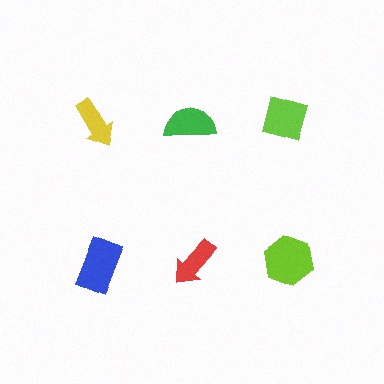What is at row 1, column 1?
A yellow arrow.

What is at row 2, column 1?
A blue rectangle.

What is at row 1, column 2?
A green semicircle.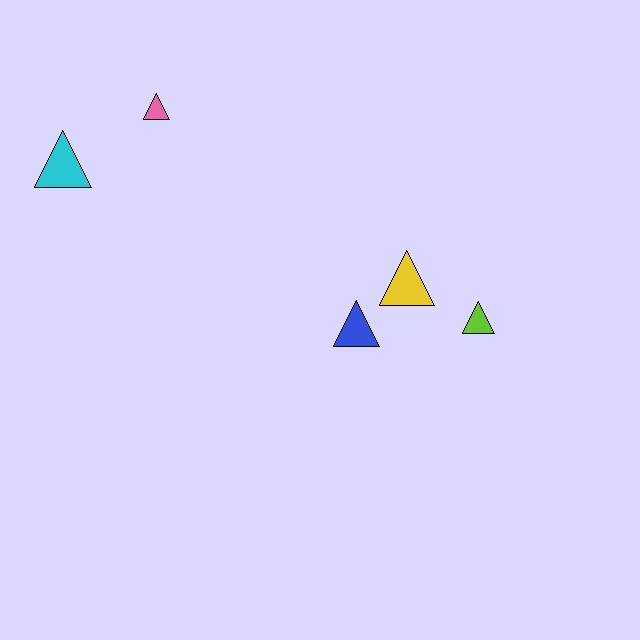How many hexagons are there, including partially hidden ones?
There are no hexagons.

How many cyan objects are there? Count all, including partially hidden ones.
There is 1 cyan object.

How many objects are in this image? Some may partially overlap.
There are 5 objects.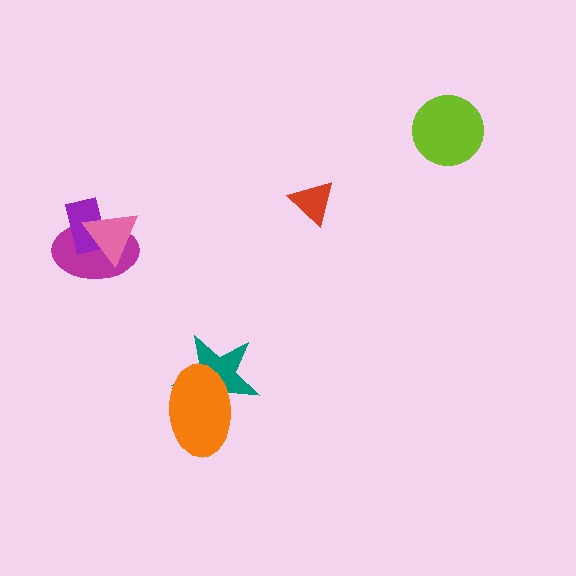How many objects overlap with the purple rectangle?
2 objects overlap with the purple rectangle.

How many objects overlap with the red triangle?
0 objects overlap with the red triangle.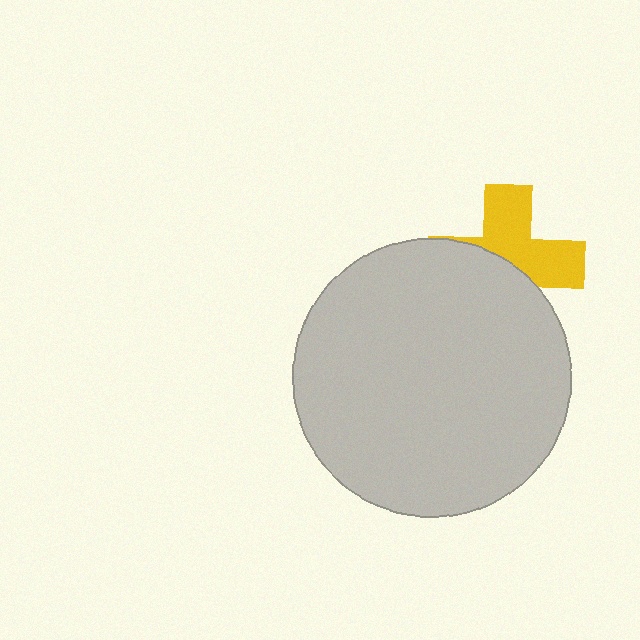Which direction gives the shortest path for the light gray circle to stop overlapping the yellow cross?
Moving down gives the shortest separation.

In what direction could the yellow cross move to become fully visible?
The yellow cross could move up. That would shift it out from behind the light gray circle entirely.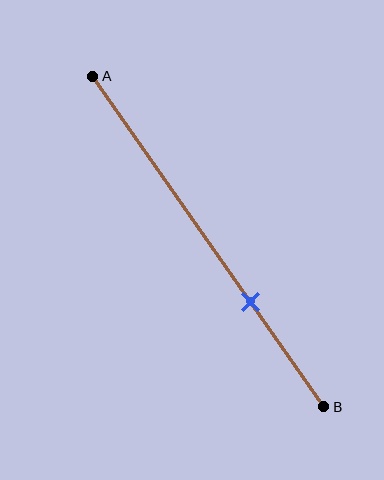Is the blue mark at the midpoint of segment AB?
No, the mark is at about 70% from A, not at the 50% midpoint.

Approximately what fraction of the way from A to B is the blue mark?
The blue mark is approximately 70% of the way from A to B.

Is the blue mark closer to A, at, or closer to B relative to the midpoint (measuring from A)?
The blue mark is closer to point B than the midpoint of segment AB.